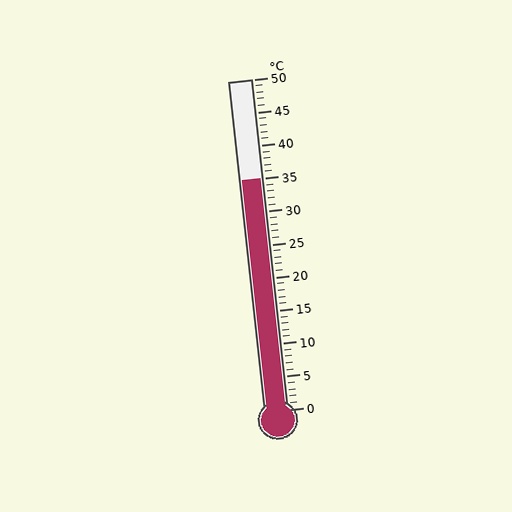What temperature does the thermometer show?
The thermometer shows approximately 35°C.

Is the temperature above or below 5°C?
The temperature is above 5°C.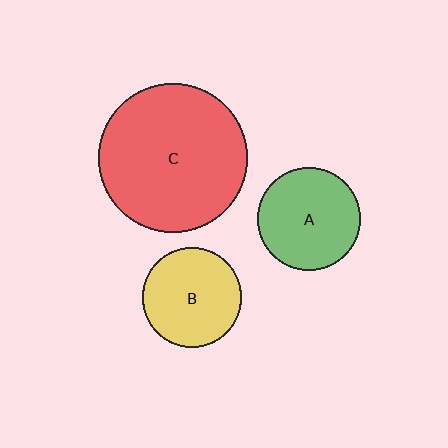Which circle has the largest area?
Circle C (red).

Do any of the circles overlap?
No, none of the circles overlap.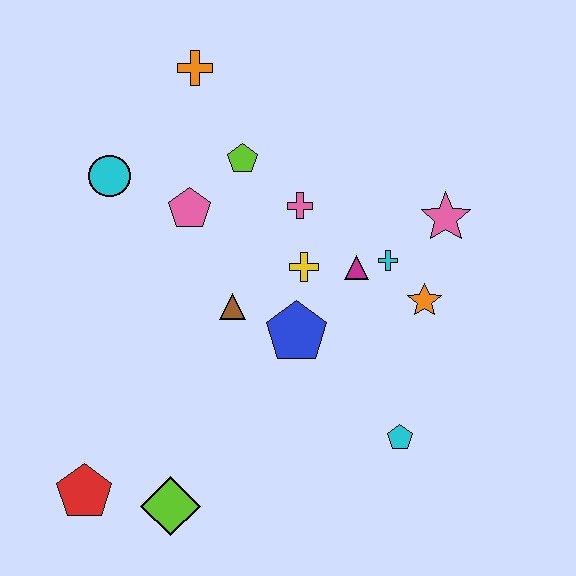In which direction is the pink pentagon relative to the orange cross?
The pink pentagon is below the orange cross.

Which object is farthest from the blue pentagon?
The orange cross is farthest from the blue pentagon.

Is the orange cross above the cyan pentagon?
Yes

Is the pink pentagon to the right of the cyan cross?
No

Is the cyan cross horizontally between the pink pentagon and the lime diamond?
No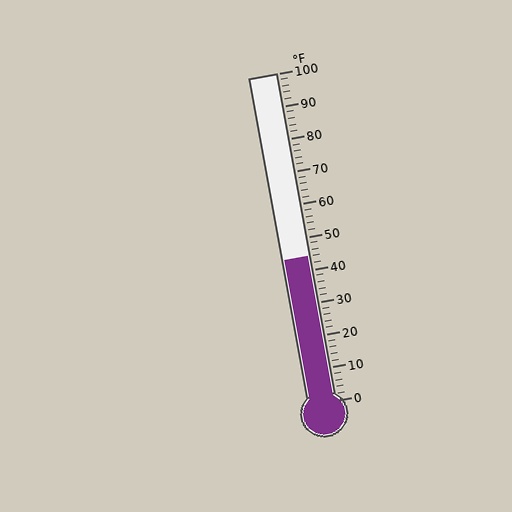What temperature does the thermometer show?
The thermometer shows approximately 44°F.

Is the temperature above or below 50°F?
The temperature is below 50°F.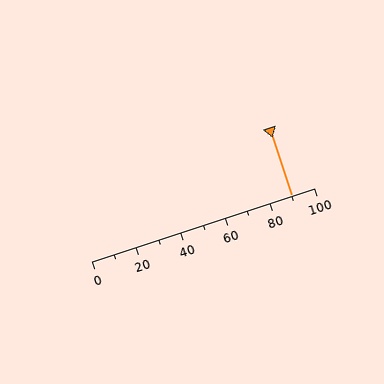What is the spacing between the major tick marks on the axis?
The major ticks are spaced 20 apart.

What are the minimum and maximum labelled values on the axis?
The axis runs from 0 to 100.